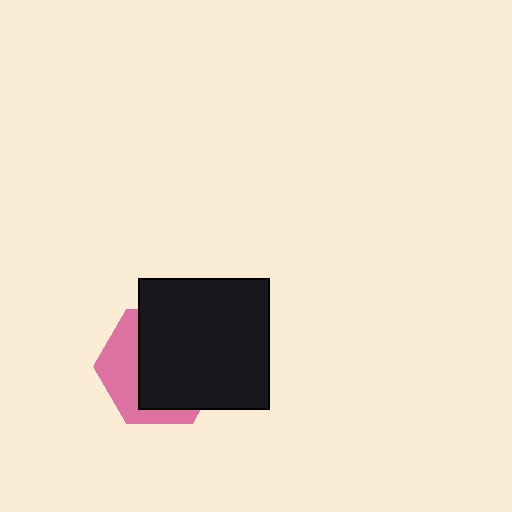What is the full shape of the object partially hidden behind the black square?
The partially hidden object is a pink hexagon.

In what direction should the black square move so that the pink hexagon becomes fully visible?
The black square should move toward the upper-right. That is the shortest direction to clear the overlap and leave the pink hexagon fully visible.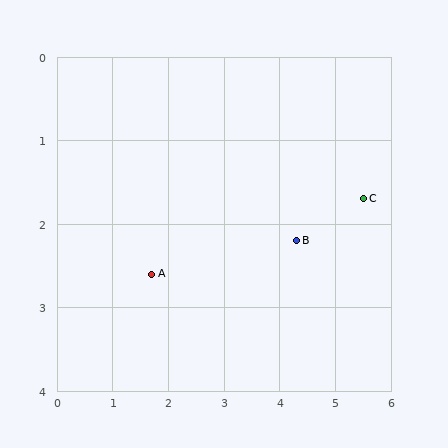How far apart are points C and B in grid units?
Points C and B are about 1.3 grid units apart.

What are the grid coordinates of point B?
Point B is at approximately (4.3, 2.2).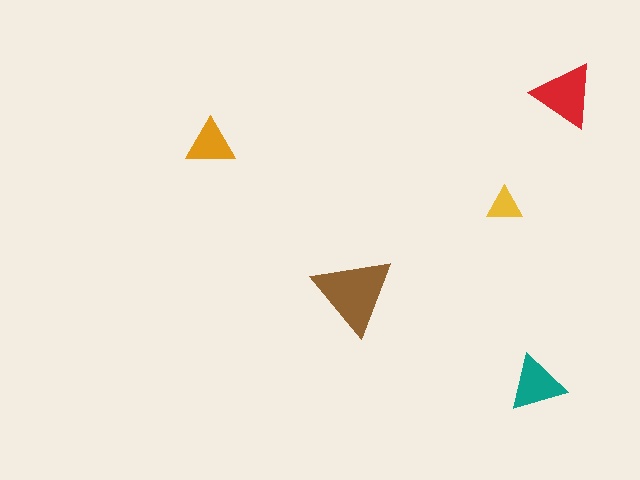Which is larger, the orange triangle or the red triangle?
The red one.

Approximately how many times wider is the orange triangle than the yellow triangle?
About 1.5 times wider.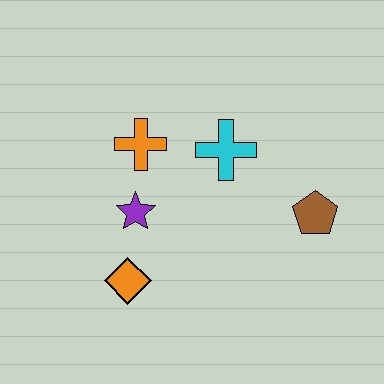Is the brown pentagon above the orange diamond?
Yes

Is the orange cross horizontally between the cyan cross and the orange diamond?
Yes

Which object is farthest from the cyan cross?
The orange diamond is farthest from the cyan cross.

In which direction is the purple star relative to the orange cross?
The purple star is below the orange cross.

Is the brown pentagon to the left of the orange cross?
No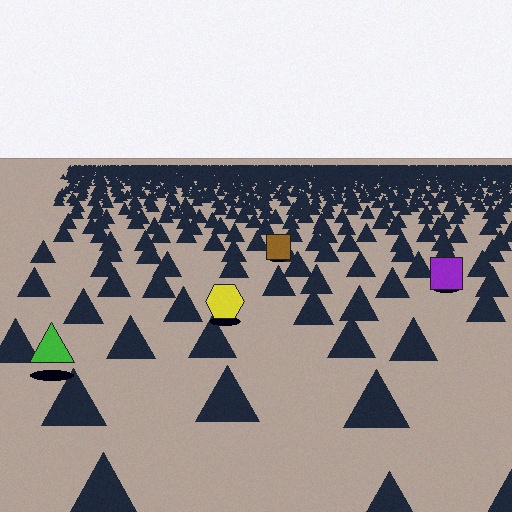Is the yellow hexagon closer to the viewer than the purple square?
Yes. The yellow hexagon is closer — you can tell from the texture gradient: the ground texture is coarser near it.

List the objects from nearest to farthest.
From nearest to farthest: the green triangle, the yellow hexagon, the purple square, the brown square.